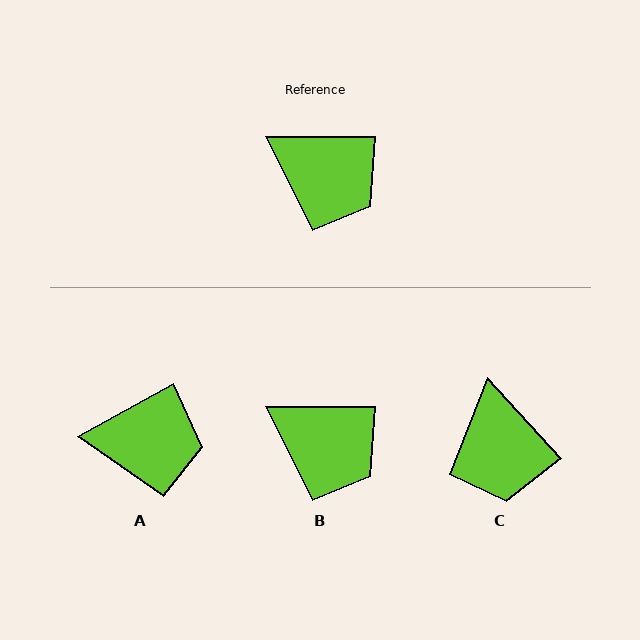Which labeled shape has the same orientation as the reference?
B.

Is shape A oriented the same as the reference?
No, it is off by about 29 degrees.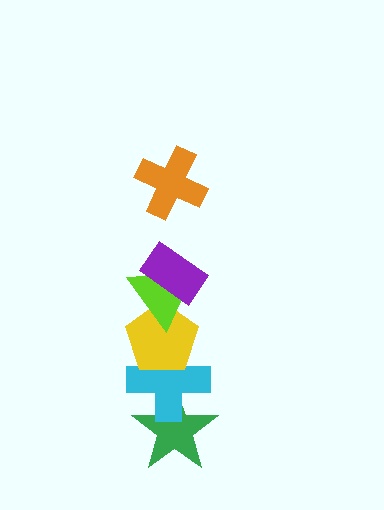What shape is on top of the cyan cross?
The yellow pentagon is on top of the cyan cross.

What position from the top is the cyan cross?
The cyan cross is 5th from the top.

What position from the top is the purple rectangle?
The purple rectangle is 2nd from the top.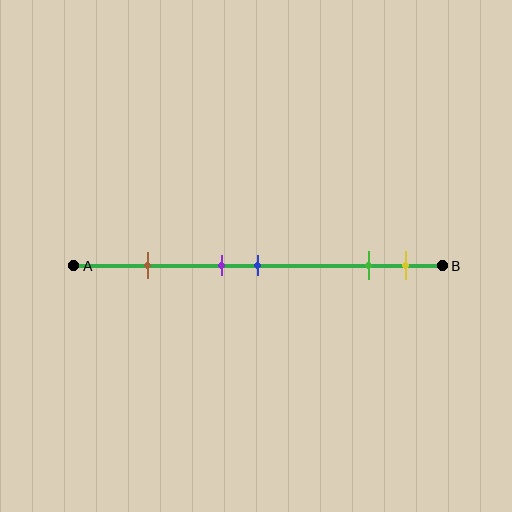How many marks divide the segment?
There are 5 marks dividing the segment.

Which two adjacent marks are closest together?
The purple and blue marks are the closest adjacent pair.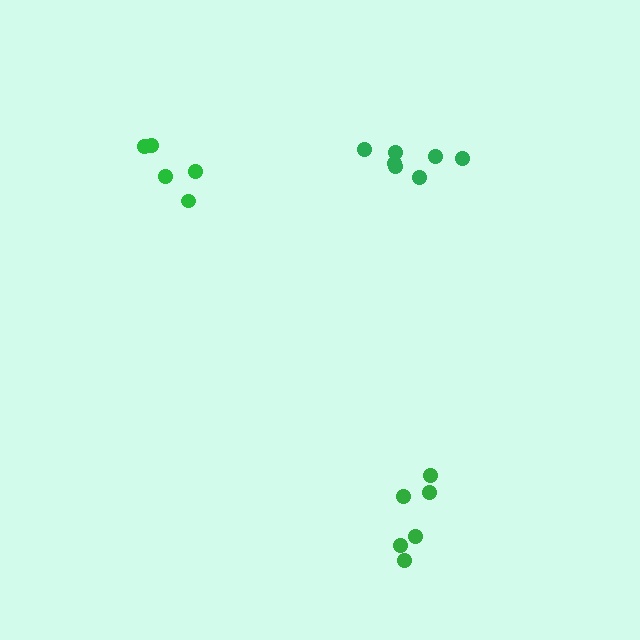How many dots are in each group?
Group 1: 7 dots, Group 2: 5 dots, Group 3: 6 dots (18 total).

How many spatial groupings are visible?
There are 3 spatial groupings.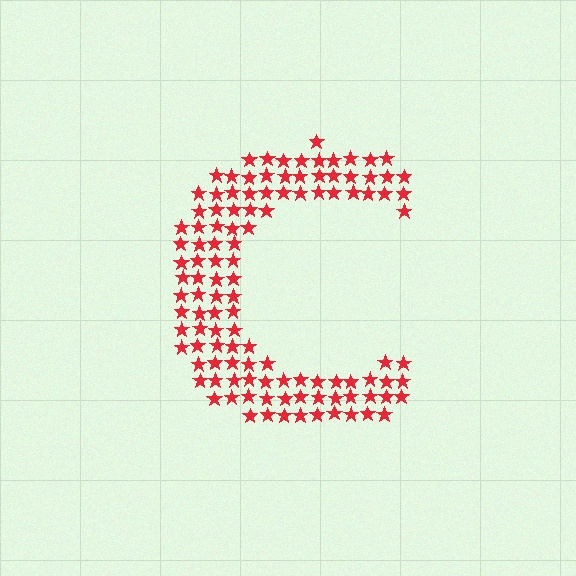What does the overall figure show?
The overall figure shows the letter C.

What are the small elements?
The small elements are stars.